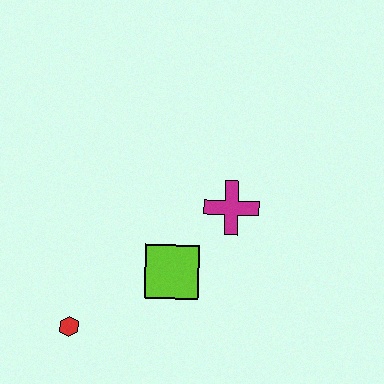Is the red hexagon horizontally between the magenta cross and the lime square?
No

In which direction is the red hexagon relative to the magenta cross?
The red hexagon is to the left of the magenta cross.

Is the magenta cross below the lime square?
No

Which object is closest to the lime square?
The magenta cross is closest to the lime square.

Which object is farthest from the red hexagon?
The magenta cross is farthest from the red hexagon.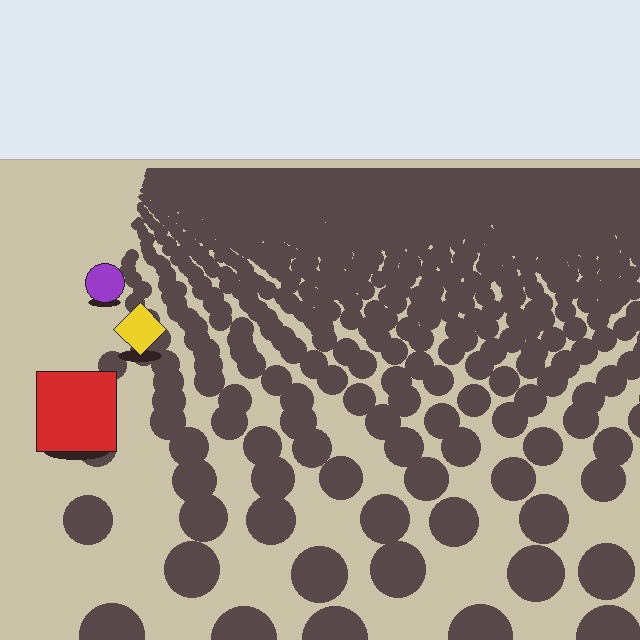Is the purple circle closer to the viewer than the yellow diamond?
No. The yellow diamond is closer — you can tell from the texture gradient: the ground texture is coarser near it.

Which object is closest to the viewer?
The red square is closest. The texture marks near it are larger and more spread out.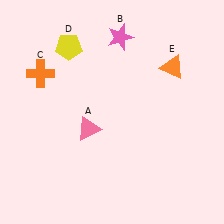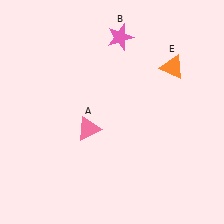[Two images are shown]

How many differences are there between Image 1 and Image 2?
There are 2 differences between the two images.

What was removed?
The orange cross (C), the yellow pentagon (D) were removed in Image 2.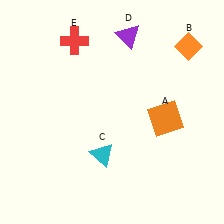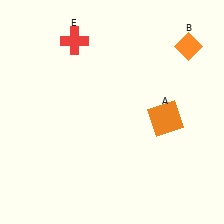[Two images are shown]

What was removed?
The purple triangle (D), the cyan triangle (C) were removed in Image 2.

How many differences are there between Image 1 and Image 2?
There are 2 differences between the two images.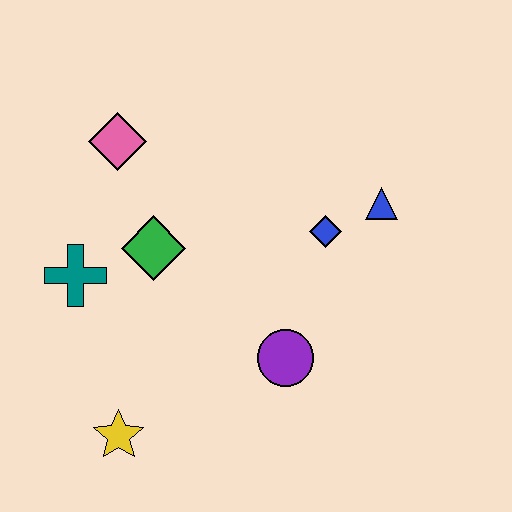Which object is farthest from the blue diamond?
The yellow star is farthest from the blue diamond.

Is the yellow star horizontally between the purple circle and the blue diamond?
No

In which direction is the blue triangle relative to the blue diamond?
The blue triangle is to the right of the blue diamond.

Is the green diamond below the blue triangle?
Yes